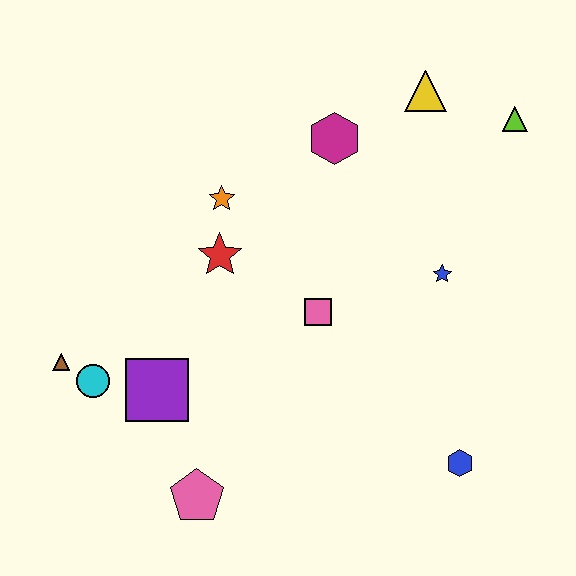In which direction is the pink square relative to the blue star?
The pink square is to the left of the blue star.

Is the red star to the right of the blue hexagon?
No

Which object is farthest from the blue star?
The brown triangle is farthest from the blue star.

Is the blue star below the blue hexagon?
No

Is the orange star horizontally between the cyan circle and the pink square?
Yes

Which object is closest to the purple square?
The cyan circle is closest to the purple square.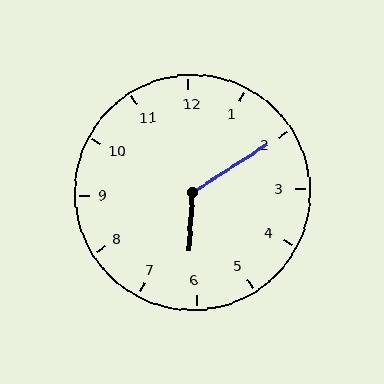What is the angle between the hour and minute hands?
Approximately 125 degrees.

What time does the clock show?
6:10.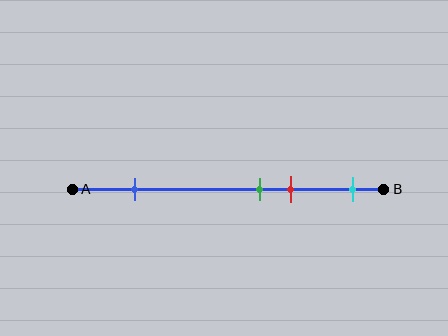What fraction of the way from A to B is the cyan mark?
The cyan mark is approximately 90% (0.9) of the way from A to B.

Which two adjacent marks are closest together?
The green and red marks are the closest adjacent pair.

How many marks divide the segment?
There are 4 marks dividing the segment.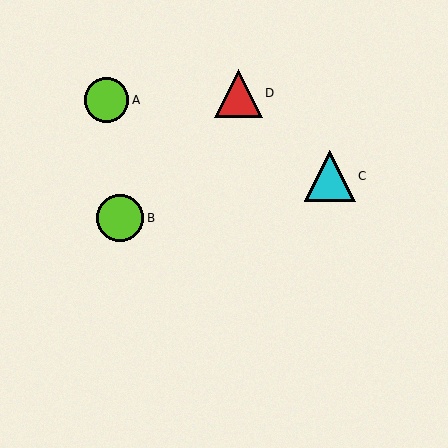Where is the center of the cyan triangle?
The center of the cyan triangle is at (330, 176).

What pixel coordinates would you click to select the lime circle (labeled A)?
Click at (107, 100) to select the lime circle A.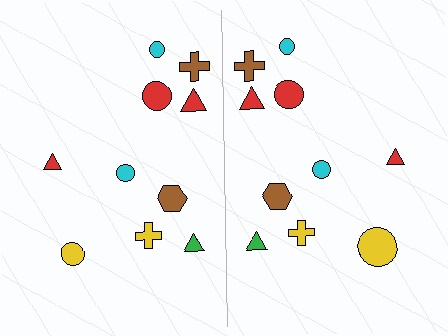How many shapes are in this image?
There are 20 shapes in this image.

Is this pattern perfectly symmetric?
No, the pattern is not perfectly symmetric. The yellow circle on the right side has a different size than its mirror counterpart.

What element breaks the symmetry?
The yellow circle on the right side has a different size than its mirror counterpart.